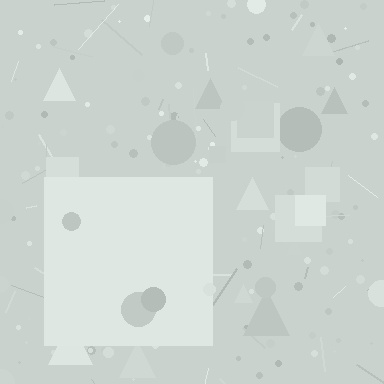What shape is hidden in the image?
A square is hidden in the image.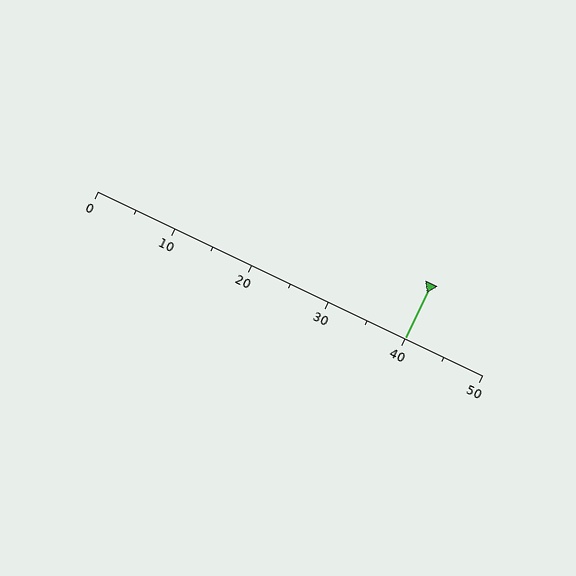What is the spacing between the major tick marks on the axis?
The major ticks are spaced 10 apart.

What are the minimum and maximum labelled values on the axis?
The axis runs from 0 to 50.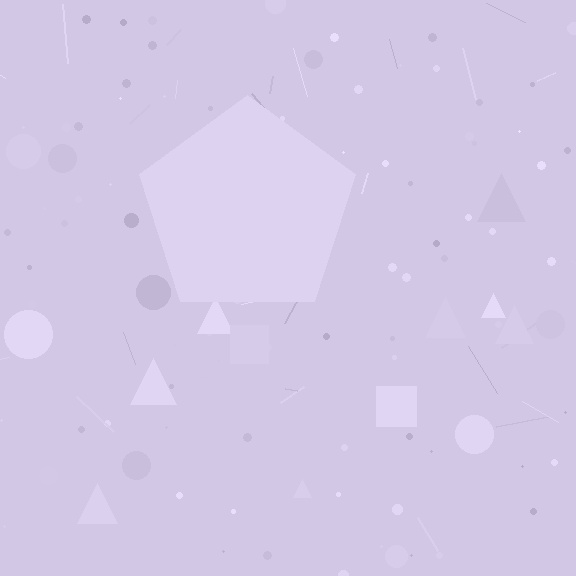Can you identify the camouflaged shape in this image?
The camouflaged shape is a pentagon.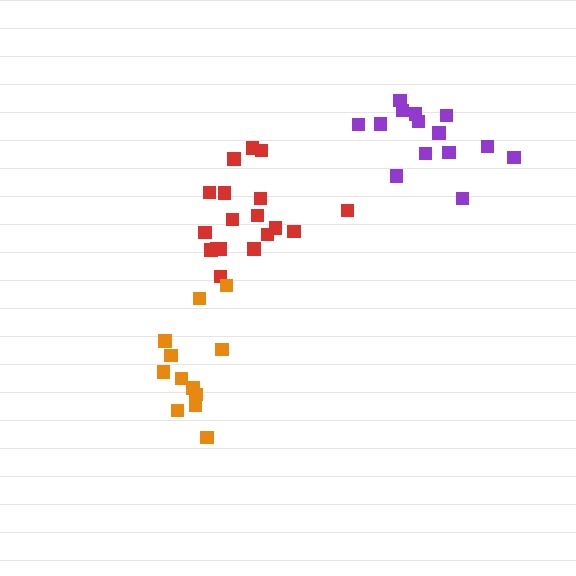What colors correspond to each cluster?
The clusters are colored: red, orange, purple.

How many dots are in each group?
Group 1: 18 dots, Group 2: 12 dots, Group 3: 14 dots (44 total).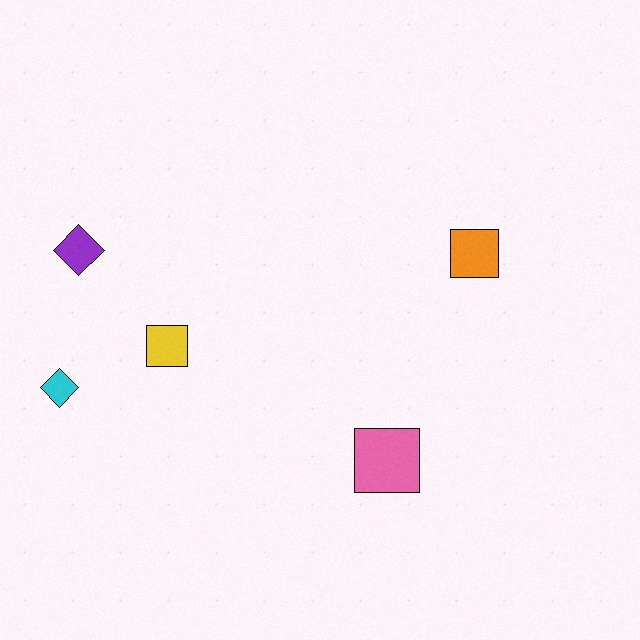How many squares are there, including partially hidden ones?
There are 3 squares.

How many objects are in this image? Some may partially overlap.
There are 5 objects.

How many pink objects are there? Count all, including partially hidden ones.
There is 1 pink object.